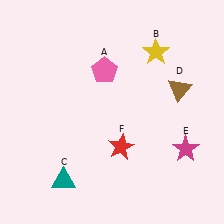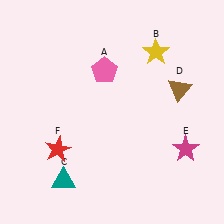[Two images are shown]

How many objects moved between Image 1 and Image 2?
1 object moved between the two images.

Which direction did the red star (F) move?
The red star (F) moved left.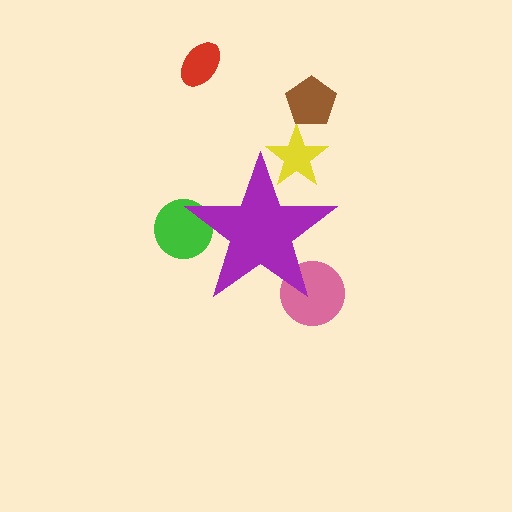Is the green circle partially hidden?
Yes, the green circle is partially hidden behind the purple star.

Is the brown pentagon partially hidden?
No, the brown pentagon is fully visible.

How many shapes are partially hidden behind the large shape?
3 shapes are partially hidden.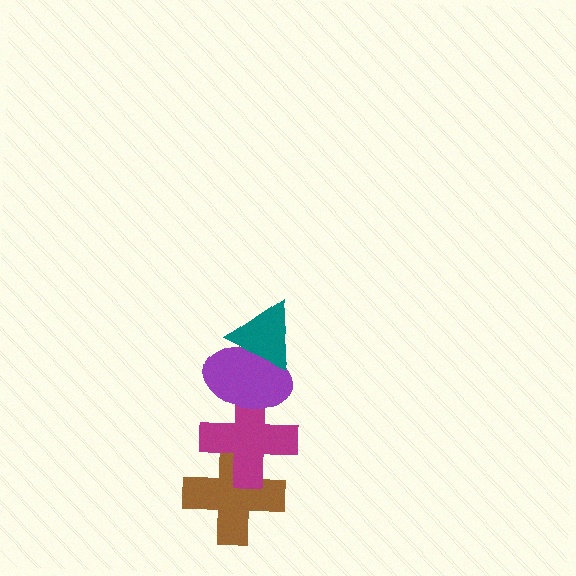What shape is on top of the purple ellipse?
The teal triangle is on top of the purple ellipse.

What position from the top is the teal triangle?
The teal triangle is 1st from the top.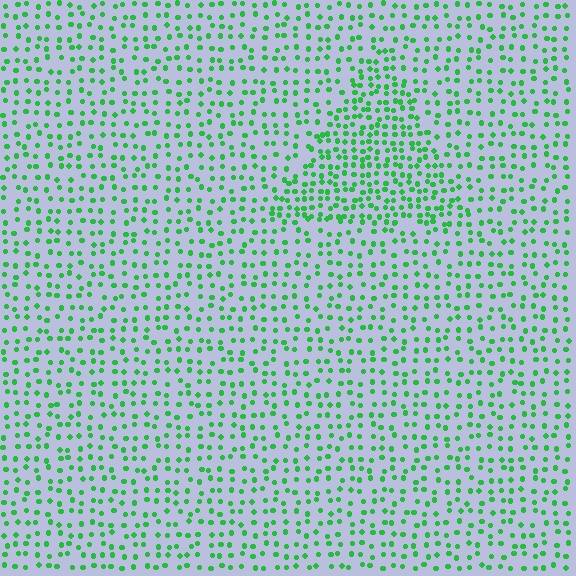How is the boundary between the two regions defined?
The boundary is defined by a change in element density (approximately 1.8x ratio). All elements are the same color, size, and shape.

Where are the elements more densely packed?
The elements are more densely packed inside the triangle boundary.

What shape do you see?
I see a triangle.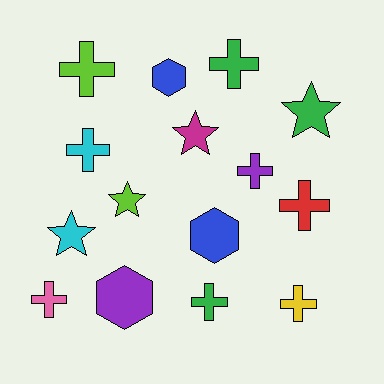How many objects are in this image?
There are 15 objects.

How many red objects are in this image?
There is 1 red object.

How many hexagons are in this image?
There are 3 hexagons.